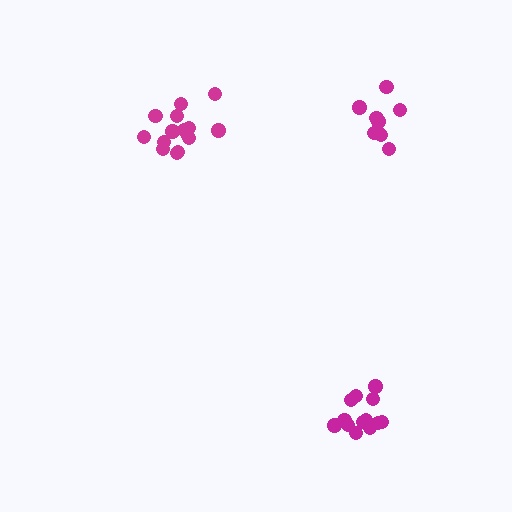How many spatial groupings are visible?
There are 3 spatial groupings.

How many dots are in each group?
Group 1: 15 dots, Group 2: 13 dots, Group 3: 9 dots (37 total).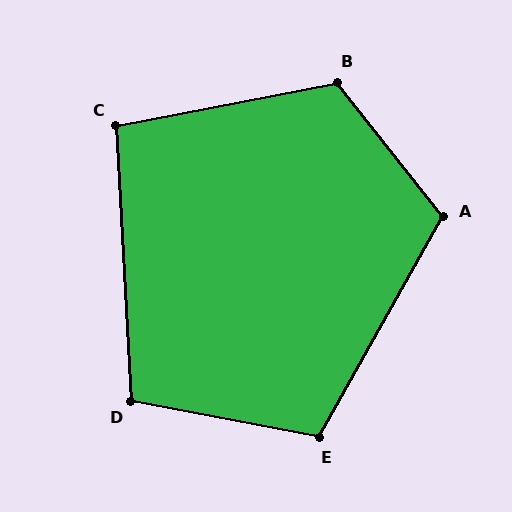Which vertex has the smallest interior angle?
C, at approximately 98 degrees.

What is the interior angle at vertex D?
Approximately 104 degrees (obtuse).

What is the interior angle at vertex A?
Approximately 112 degrees (obtuse).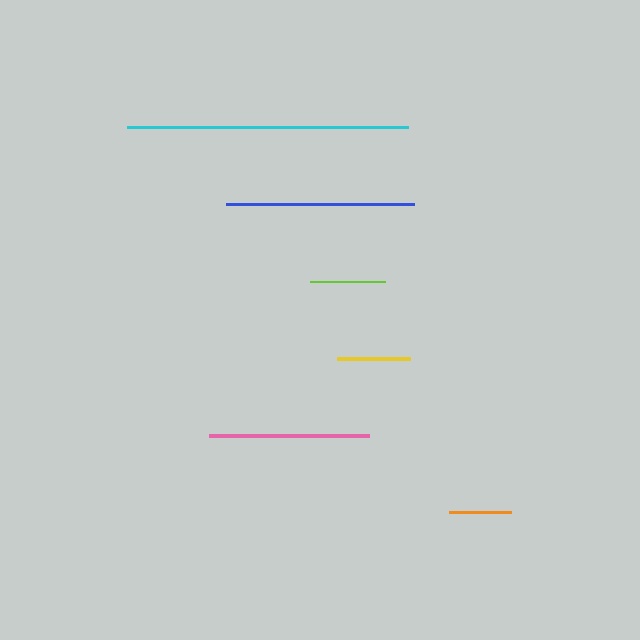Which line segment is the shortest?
The orange line is the shortest at approximately 62 pixels.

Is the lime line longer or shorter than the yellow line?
The lime line is longer than the yellow line.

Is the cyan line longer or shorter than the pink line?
The cyan line is longer than the pink line.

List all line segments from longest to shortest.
From longest to shortest: cyan, blue, pink, lime, yellow, orange.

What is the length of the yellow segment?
The yellow segment is approximately 73 pixels long.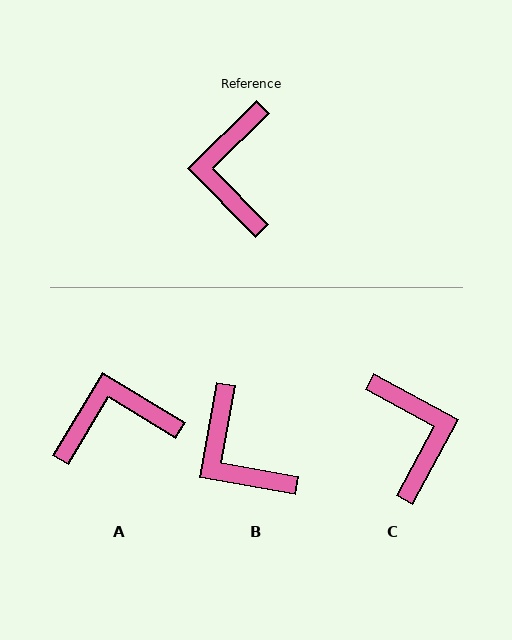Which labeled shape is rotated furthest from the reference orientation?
C, about 163 degrees away.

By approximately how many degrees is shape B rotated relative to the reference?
Approximately 35 degrees counter-clockwise.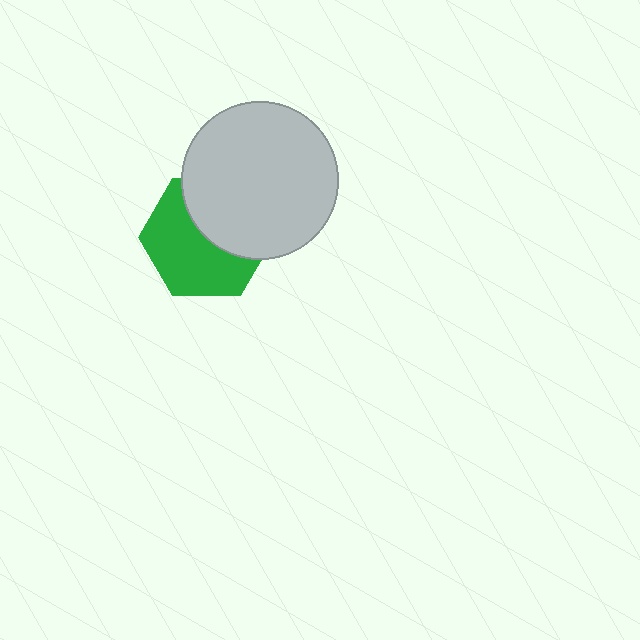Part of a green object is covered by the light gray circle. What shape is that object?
It is a hexagon.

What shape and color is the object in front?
The object in front is a light gray circle.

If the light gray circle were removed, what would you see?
You would see the complete green hexagon.